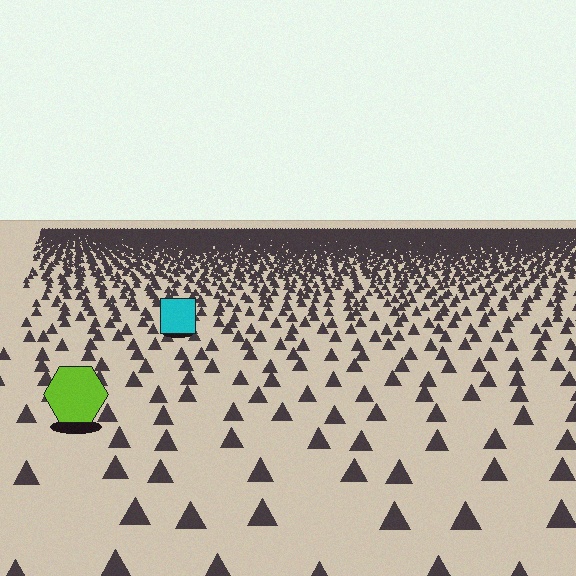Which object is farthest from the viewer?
The cyan square is farthest from the viewer. It appears smaller and the ground texture around it is denser.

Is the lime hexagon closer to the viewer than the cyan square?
Yes. The lime hexagon is closer — you can tell from the texture gradient: the ground texture is coarser near it.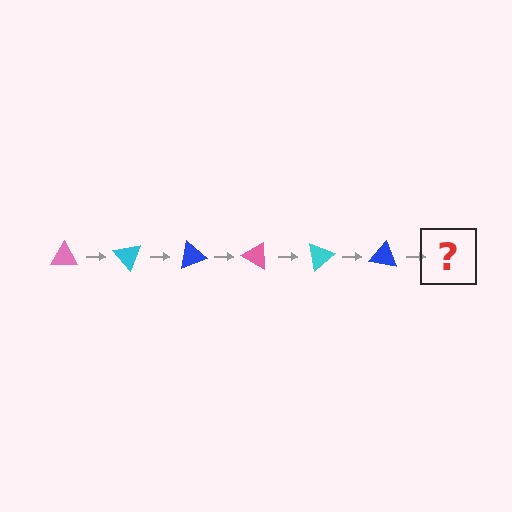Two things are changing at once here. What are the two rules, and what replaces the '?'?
The two rules are that it rotates 50 degrees each step and the color cycles through pink, cyan, and blue. The '?' should be a pink triangle, rotated 300 degrees from the start.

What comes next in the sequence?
The next element should be a pink triangle, rotated 300 degrees from the start.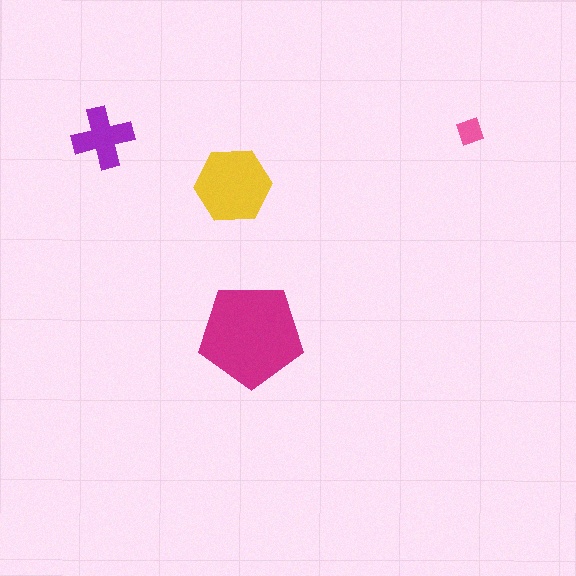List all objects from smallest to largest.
The pink diamond, the purple cross, the yellow hexagon, the magenta pentagon.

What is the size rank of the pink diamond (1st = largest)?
4th.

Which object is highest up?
The pink diamond is topmost.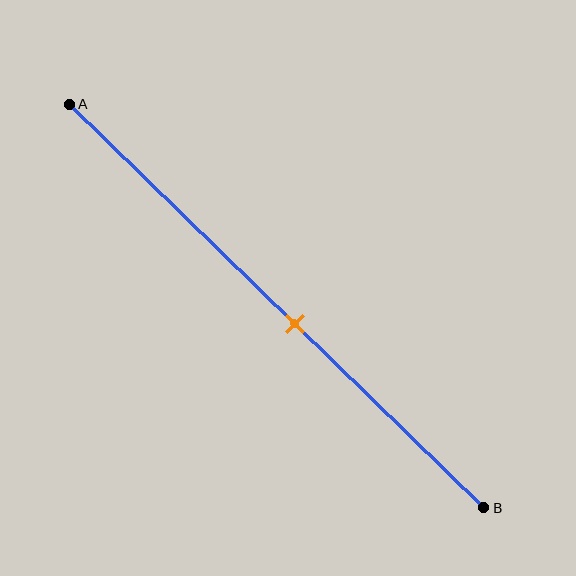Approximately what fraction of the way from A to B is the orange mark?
The orange mark is approximately 55% of the way from A to B.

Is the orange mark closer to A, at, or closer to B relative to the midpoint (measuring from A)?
The orange mark is closer to point B than the midpoint of segment AB.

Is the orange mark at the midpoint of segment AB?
No, the mark is at about 55% from A, not at the 50% midpoint.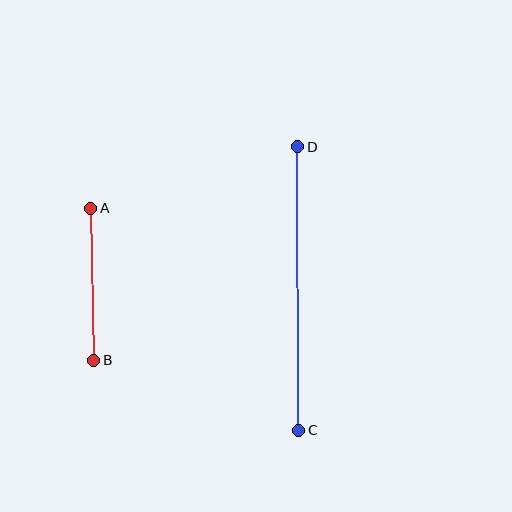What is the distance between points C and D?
The distance is approximately 284 pixels.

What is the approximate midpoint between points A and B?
The midpoint is at approximately (92, 284) pixels.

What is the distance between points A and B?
The distance is approximately 152 pixels.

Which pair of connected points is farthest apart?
Points C and D are farthest apart.